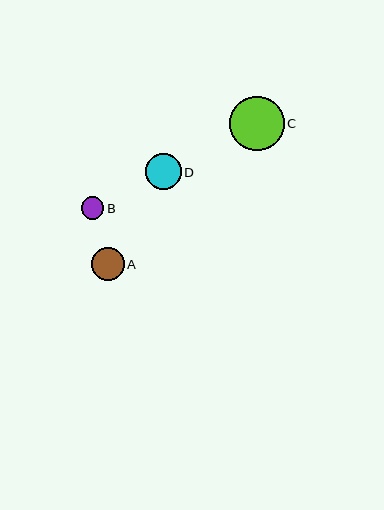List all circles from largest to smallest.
From largest to smallest: C, D, A, B.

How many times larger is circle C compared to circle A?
Circle C is approximately 1.7 times the size of circle A.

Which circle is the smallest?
Circle B is the smallest with a size of approximately 23 pixels.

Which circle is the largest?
Circle C is the largest with a size of approximately 54 pixels.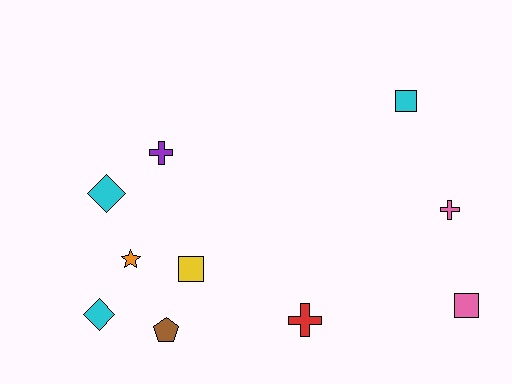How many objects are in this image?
There are 10 objects.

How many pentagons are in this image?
There is 1 pentagon.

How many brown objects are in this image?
There is 1 brown object.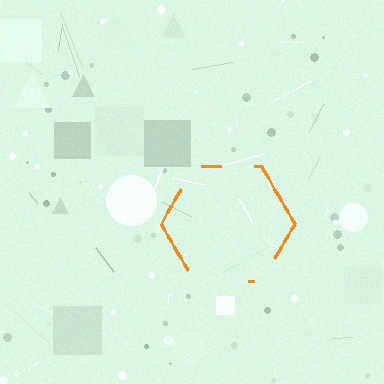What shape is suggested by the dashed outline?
The dashed outline suggests a hexagon.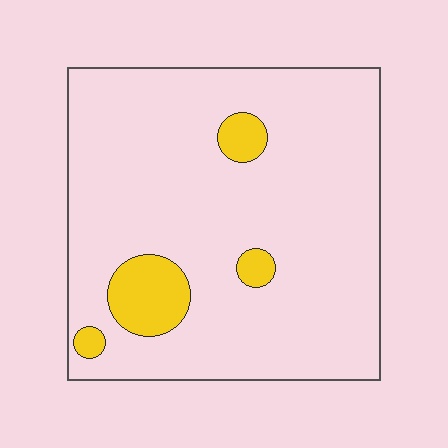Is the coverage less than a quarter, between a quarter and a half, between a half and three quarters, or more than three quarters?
Less than a quarter.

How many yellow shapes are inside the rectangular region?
4.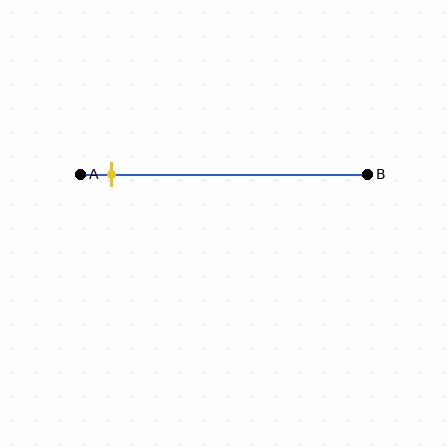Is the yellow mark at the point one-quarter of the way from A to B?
No, the mark is at about 10% from A, not at the 25% one-quarter point.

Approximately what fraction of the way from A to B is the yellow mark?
The yellow mark is approximately 10% of the way from A to B.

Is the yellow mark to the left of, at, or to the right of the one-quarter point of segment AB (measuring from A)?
The yellow mark is to the left of the one-quarter point of segment AB.